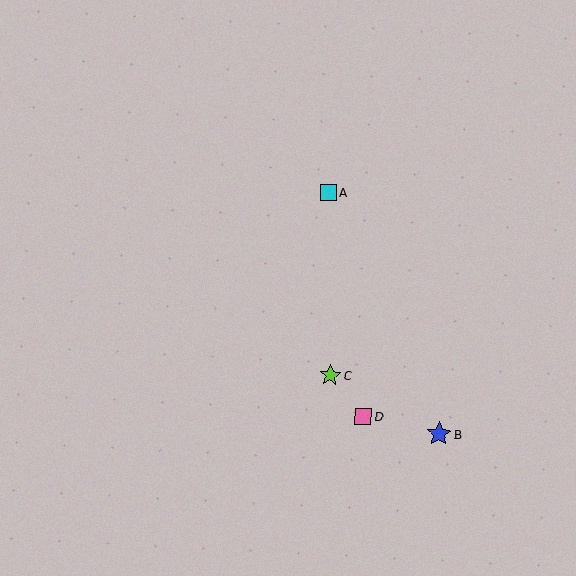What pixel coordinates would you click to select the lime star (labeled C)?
Click at (330, 375) to select the lime star C.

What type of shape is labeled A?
Shape A is a cyan square.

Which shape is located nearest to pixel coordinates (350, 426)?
The pink square (labeled D) at (363, 416) is nearest to that location.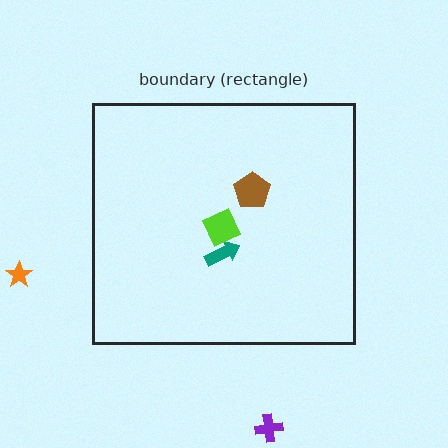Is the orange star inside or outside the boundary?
Outside.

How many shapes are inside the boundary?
3 inside, 2 outside.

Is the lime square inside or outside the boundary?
Inside.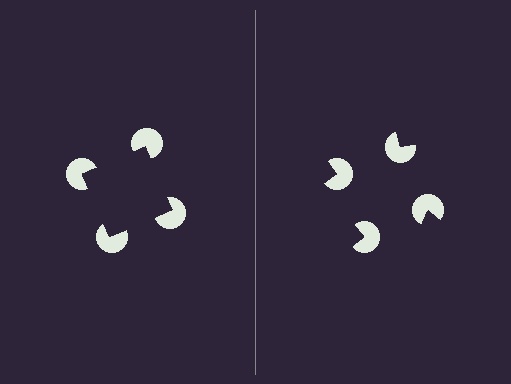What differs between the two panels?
The pac-man discs are positioned identically on both sides; only the wedge orientations differ. On the left they align to a square; on the right they are misaligned.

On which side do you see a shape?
An illusory square appears on the left side. On the right side the wedge cuts are rotated, so no coherent shape forms.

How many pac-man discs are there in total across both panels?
8 — 4 on each side.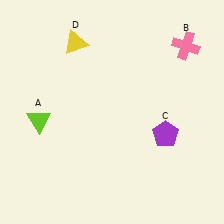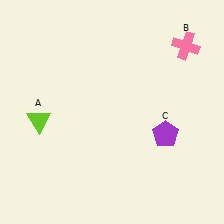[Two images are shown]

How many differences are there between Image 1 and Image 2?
There is 1 difference between the two images.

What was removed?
The yellow triangle (D) was removed in Image 2.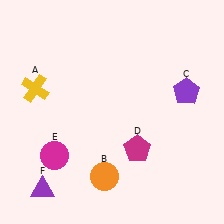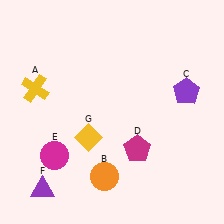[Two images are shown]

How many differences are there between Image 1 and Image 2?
There is 1 difference between the two images.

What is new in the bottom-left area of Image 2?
A yellow diamond (G) was added in the bottom-left area of Image 2.